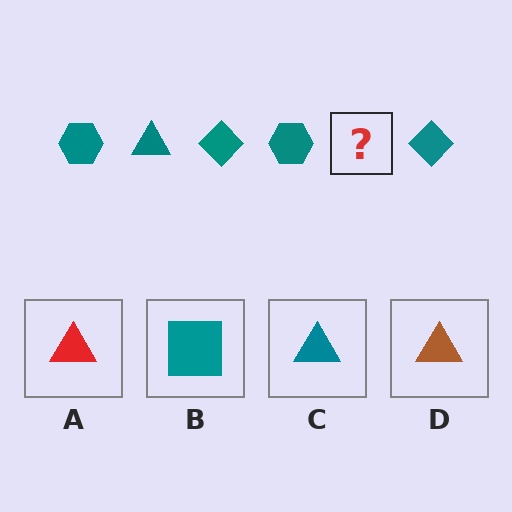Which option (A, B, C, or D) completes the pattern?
C.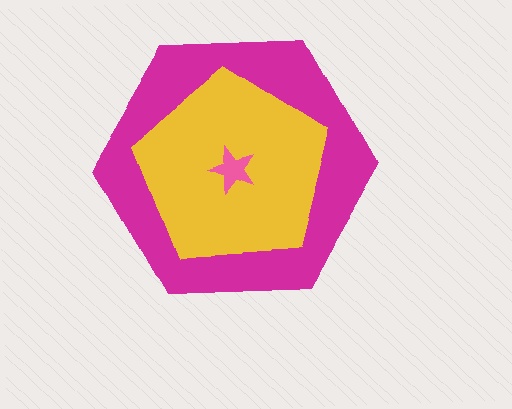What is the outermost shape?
The magenta hexagon.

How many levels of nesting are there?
3.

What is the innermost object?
The pink star.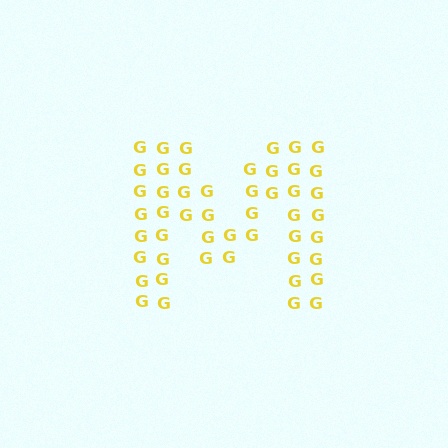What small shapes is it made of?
It is made of small letter G's.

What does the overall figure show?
The overall figure shows the letter M.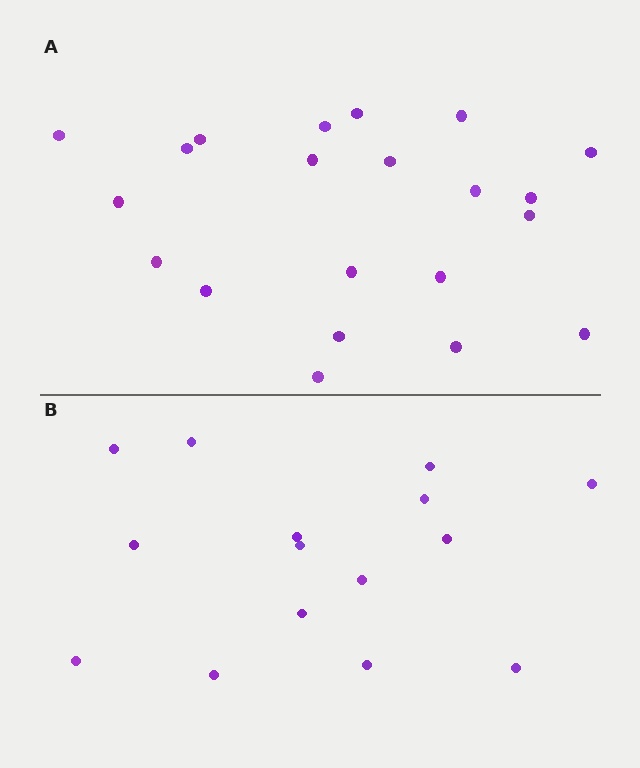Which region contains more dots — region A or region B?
Region A (the top region) has more dots.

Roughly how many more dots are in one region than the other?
Region A has about 6 more dots than region B.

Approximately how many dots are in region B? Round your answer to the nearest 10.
About 20 dots. (The exact count is 15, which rounds to 20.)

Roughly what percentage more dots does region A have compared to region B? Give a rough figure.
About 40% more.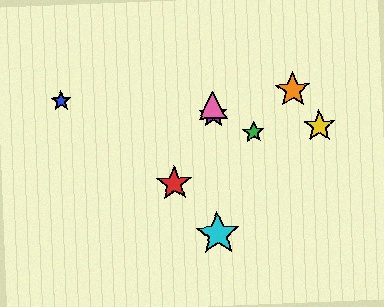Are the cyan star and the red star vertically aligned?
No, the cyan star is at x≈218 and the red star is at x≈174.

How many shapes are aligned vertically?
3 shapes (the purple star, the cyan star, the pink triangle) are aligned vertically.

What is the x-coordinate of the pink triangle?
The pink triangle is at x≈213.